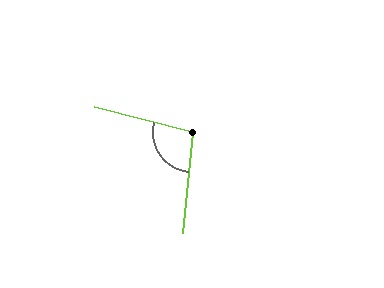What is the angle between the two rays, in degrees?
Approximately 99 degrees.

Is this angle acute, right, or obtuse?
It is obtuse.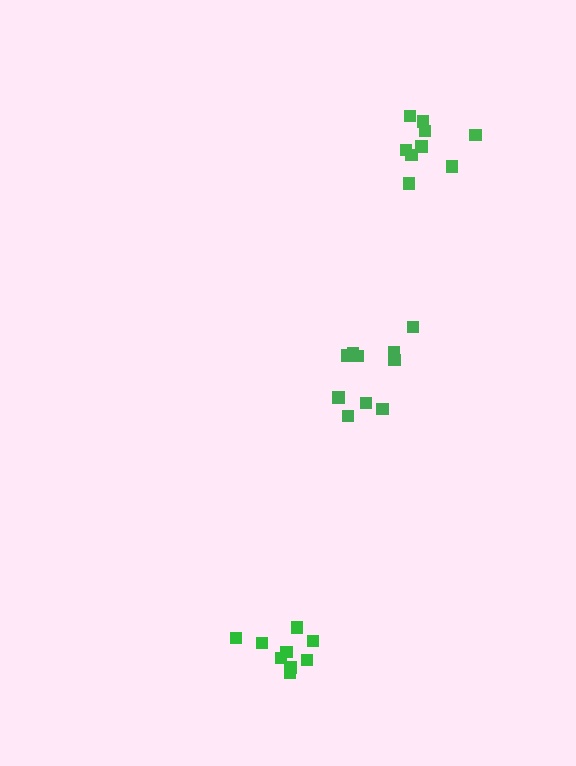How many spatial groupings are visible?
There are 3 spatial groupings.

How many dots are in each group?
Group 1: 9 dots, Group 2: 9 dots, Group 3: 10 dots (28 total).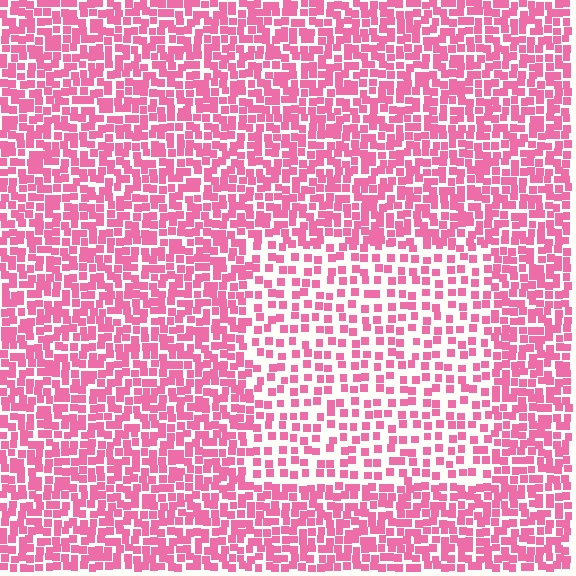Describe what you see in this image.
The image contains small pink elements arranged at two different densities. A rectangle-shaped region is visible where the elements are less densely packed than the surrounding area.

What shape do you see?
I see a rectangle.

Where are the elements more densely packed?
The elements are more densely packed outside the rectangle boundary.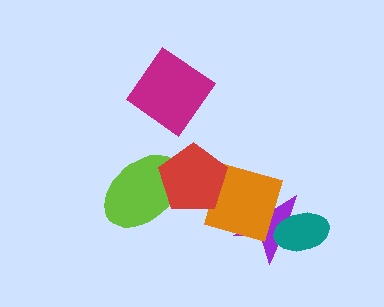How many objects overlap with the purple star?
2 objects overlap with the purple star.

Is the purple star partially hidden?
Yes, it is partially covered by another shape.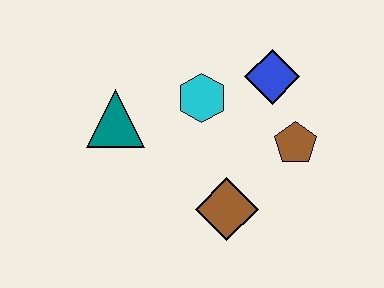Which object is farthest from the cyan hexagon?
The brown diamond is farthest from the cyan hexagon.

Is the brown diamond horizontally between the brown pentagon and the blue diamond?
No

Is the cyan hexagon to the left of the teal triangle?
No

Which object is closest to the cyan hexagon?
The blue diamond is closest to the cyan hexagon.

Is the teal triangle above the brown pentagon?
Yes